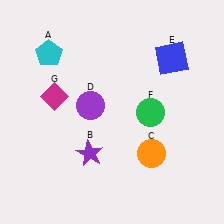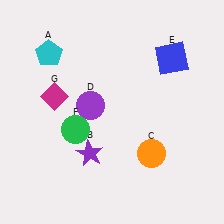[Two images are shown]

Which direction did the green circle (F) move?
The green circle (F) moved left.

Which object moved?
The green circle (F) moved left.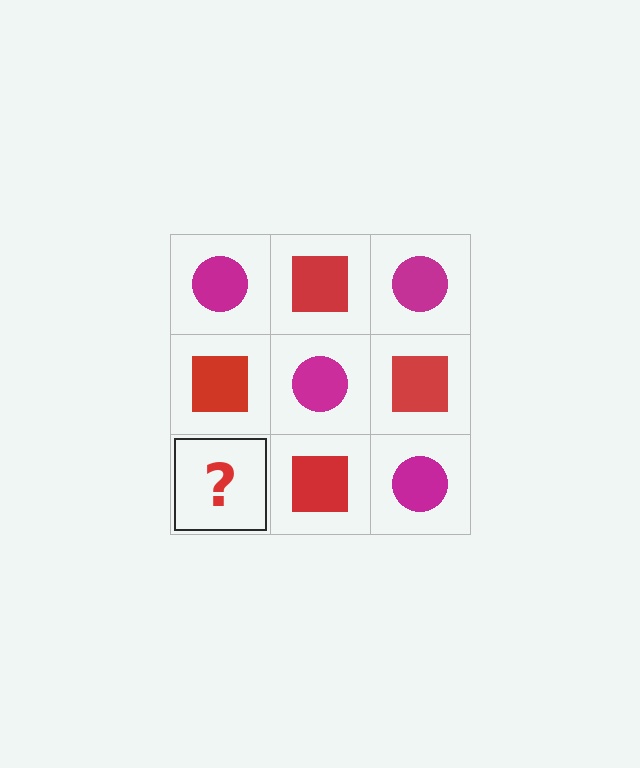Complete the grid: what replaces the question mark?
The question mark should be replaced with a magenta circle.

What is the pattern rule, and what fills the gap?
The rule is that it alternates magenta circle and red square in a checkerboard pattern. The gap should be filled with a magenta circle.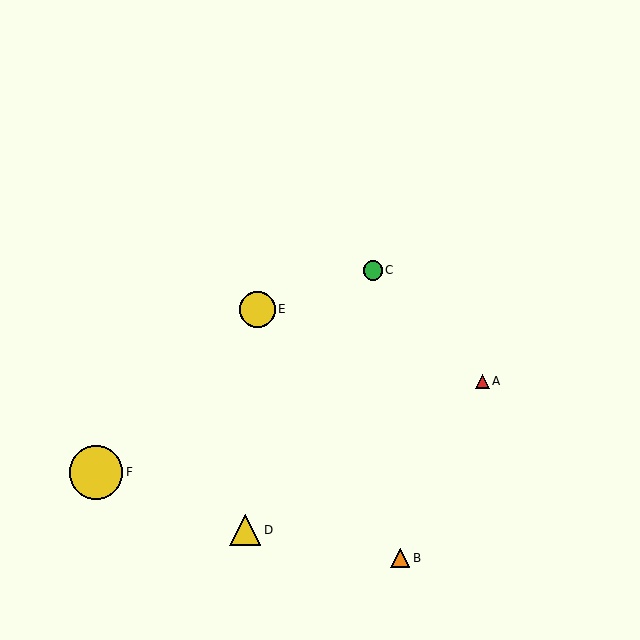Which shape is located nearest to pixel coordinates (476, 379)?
The red triangle (labeled A) at (482, 381) is nearest to that location.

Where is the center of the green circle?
The center of the green circle is at (373, 271).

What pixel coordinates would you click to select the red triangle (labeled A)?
Click at (482, 381) to select the red triangle A.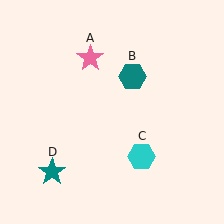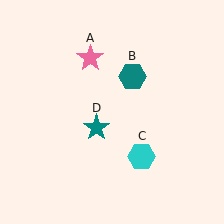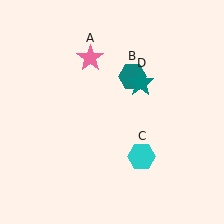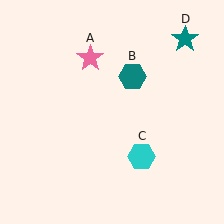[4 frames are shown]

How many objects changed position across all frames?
1 object changed position: teal star (object D).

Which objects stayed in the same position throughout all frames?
Pink star (object A) and teal hexagon (object B) and cyan hexagon (object C) remained stationary.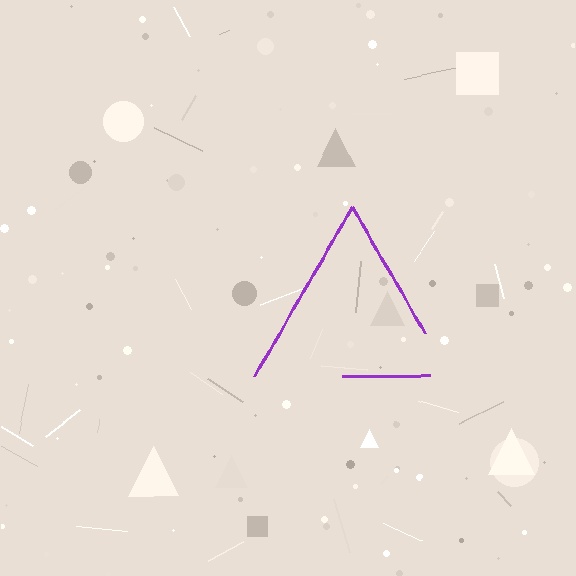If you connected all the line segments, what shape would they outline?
They would outline a triangle.